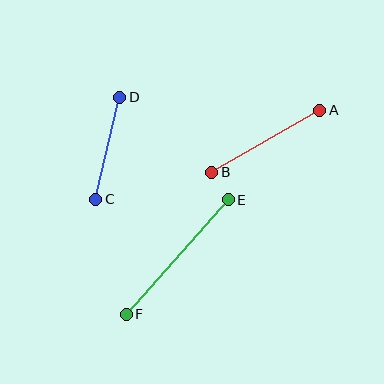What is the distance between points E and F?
The distance is approximately 153 pixels.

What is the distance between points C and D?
The distance is approximately 105 pixels.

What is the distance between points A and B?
The distance is approximately 124 pixels.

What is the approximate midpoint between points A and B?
The midpoint is at approximately (266, 141) pixels.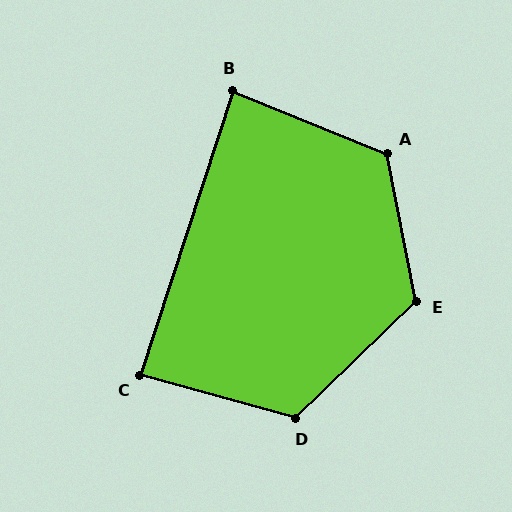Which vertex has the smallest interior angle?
B, at approximately 86 degrees.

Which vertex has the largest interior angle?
A, at approximately 123 degrees.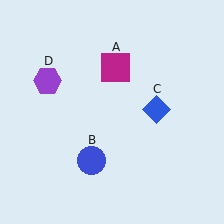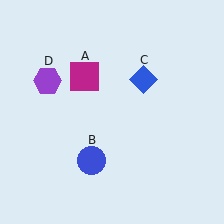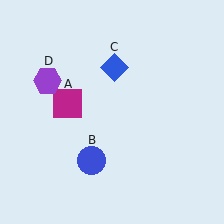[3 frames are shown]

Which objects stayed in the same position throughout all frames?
Blue circle (object B) and purple hexagon (object D) remained stationary.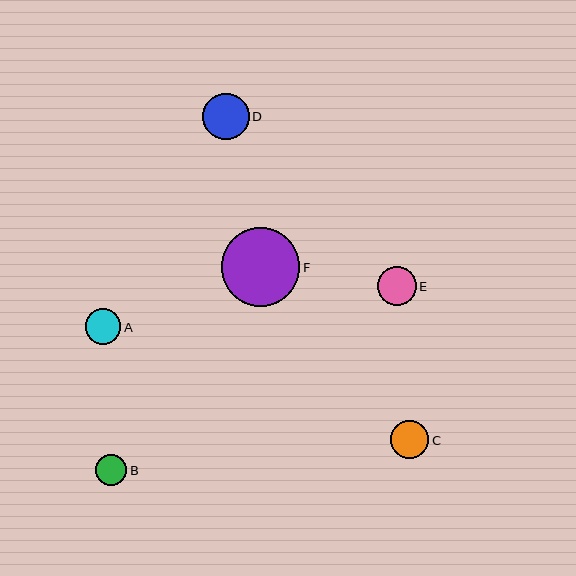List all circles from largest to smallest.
From largest to smallest: F, D, E, C, A, B.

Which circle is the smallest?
Circle B is the smallest with a size of approximately 32 pixels.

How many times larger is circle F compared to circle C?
Circle F is approximately 2.1 times the size of circle C.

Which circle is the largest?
Circle F is the largest with a size of approximately 79 pixels.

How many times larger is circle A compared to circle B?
Circle A is approximately 1.1 times the size of circle B.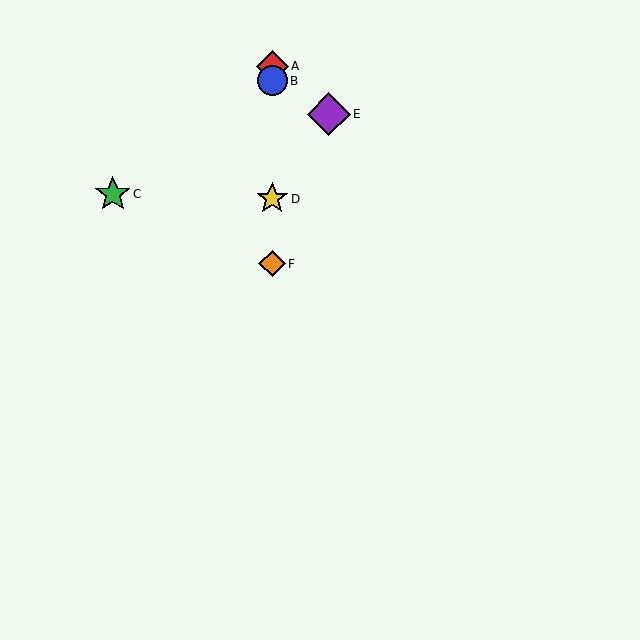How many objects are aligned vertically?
4 objects (A, B, D, F) are aligned vertically.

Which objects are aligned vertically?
Objects A, B, D, F are aligned vertically.